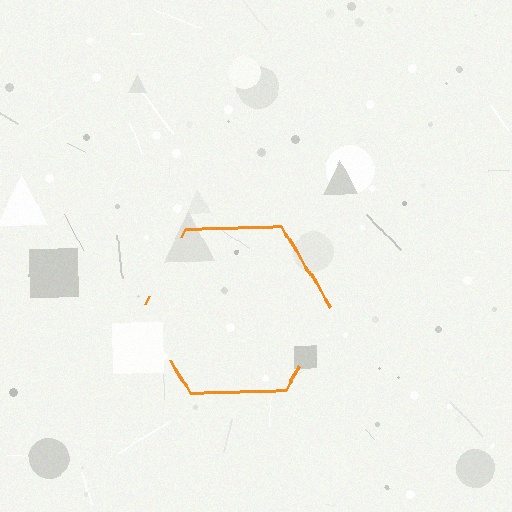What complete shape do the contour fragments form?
The contour fragments form a hexagon.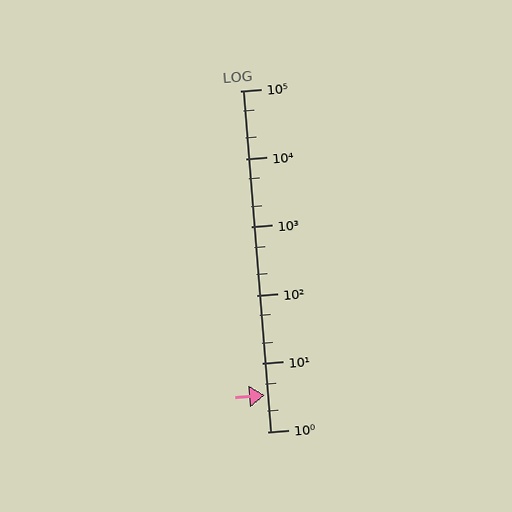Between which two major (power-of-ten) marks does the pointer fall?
The pointer is between 1 and 10.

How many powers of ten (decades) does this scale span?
The scale spans 5 decades, from 1 to 100000.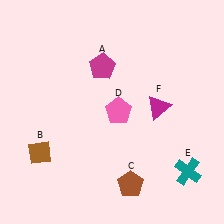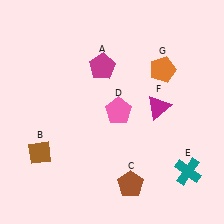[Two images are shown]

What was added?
An orange pentagon (G) was added in Image 2.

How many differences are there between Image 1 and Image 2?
There is 1 difference between the two images.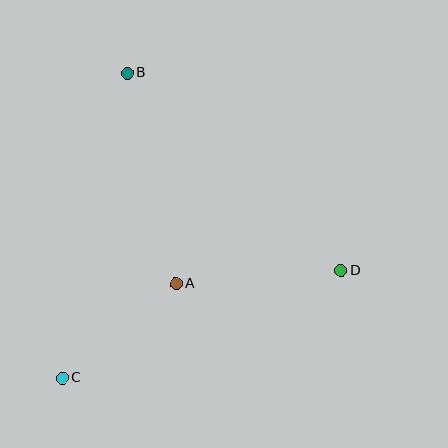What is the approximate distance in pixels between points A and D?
The distance between A and D is approximately 166 pixels.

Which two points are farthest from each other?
Points B and C are farthest from each other.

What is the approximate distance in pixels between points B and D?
The distance between B and D is approximately 291 pixels.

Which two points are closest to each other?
Points A and C are closest to each other.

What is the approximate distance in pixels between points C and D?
The distance between C and D is approximately 298 pixels.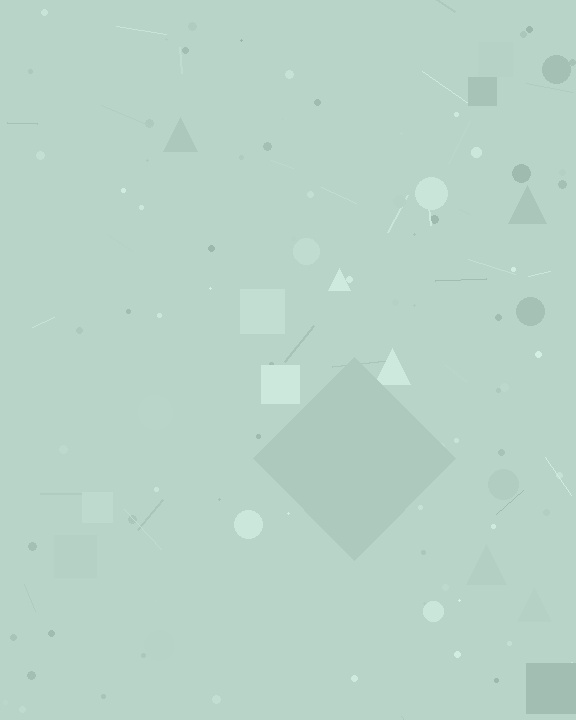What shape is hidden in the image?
A diamond is hidden in the image.